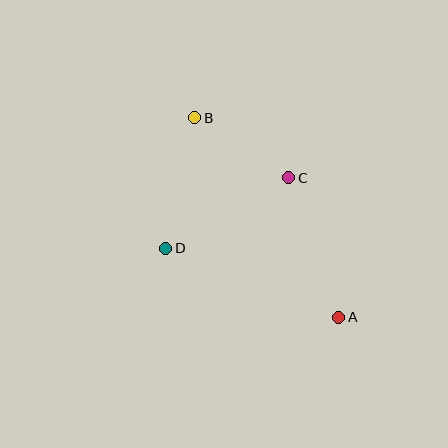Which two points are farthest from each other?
Points A and B are farthest from each other.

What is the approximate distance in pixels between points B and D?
The distance between B and D is approximately 134 pixels.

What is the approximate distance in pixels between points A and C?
The distance between A and C is approximately 148 pixels.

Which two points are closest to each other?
Points B and C are closest to each other.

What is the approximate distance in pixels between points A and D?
The distance between A and D is approximately 186 pixels.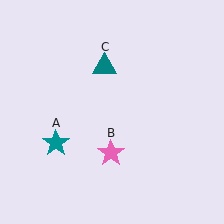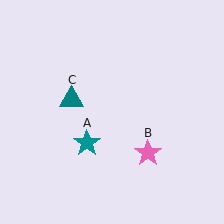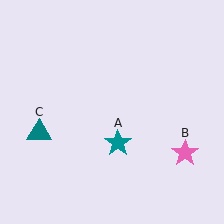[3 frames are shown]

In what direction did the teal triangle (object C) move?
The teal triangle (object C) moved down and to the left.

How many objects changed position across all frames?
3 objects changed position: teal star (object A), pink star (object B), teal triangle (object C).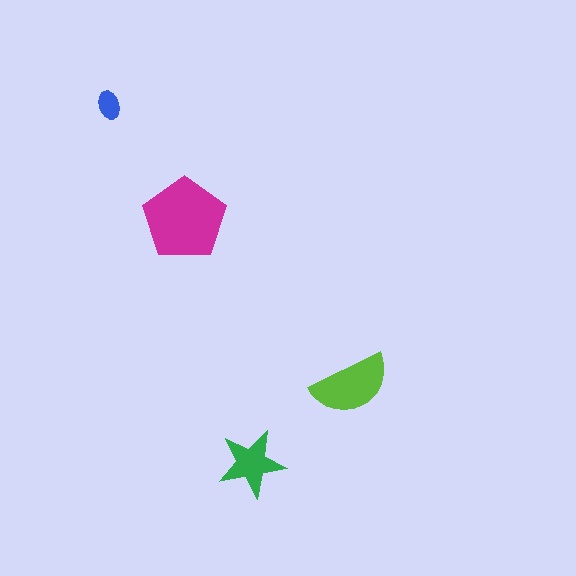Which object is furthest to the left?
The blue ellipse is leftmost.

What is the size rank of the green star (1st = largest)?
3rd.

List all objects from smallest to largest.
The blue ellipse, the green star, the lime semicircle, the magenta pentagon.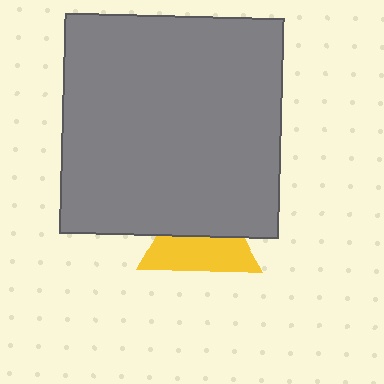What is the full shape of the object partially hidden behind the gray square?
The partially hidden object is a yellow triangle.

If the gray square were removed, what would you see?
You would see the complete yellow triangle.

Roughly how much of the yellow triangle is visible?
About half of it is visible (roughly 52%).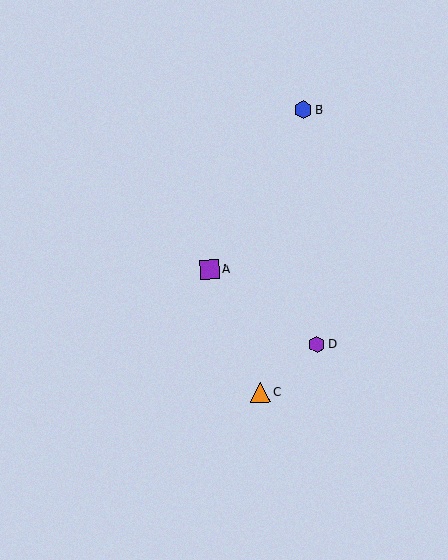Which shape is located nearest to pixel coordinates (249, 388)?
The orange triangle (labeled C) at (260, 392) is nearest to that location.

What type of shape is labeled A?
Shape A is a purple square.